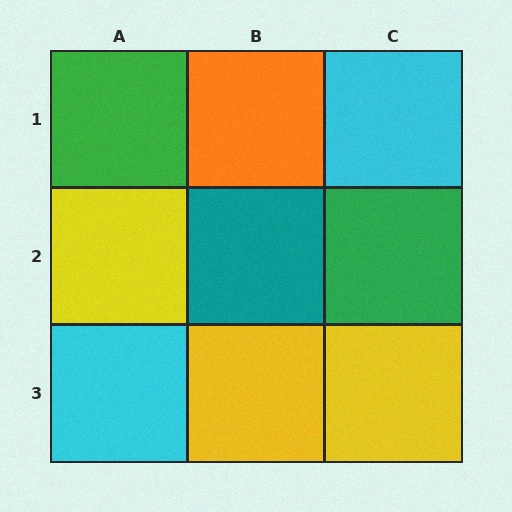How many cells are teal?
1 cell is teal.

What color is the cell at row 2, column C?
Green.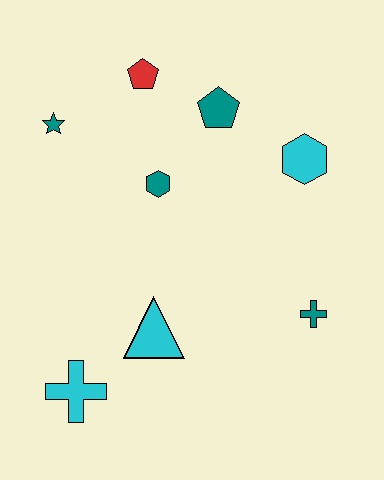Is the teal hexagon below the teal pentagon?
Yes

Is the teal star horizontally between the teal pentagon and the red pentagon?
No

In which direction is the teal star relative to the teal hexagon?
The teal star is to the left of the teal hexagon.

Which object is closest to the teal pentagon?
The red pentagon is closest to the teal pentagon.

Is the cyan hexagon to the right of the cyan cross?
Yes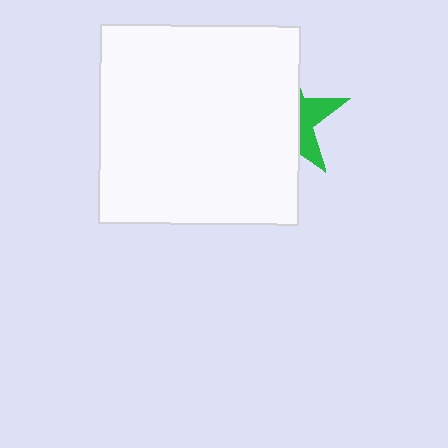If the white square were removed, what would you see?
You would see the complete green star.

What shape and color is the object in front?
The object in front is a white square.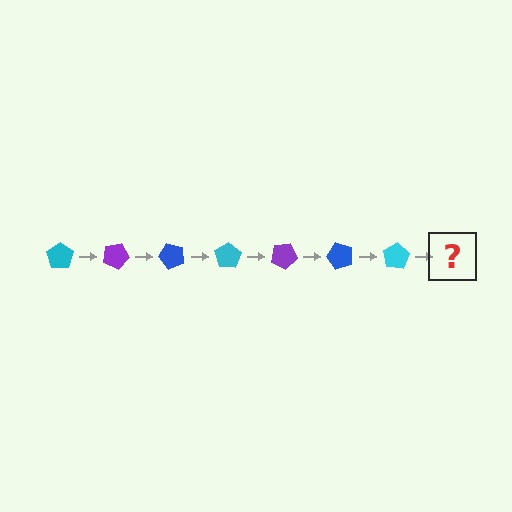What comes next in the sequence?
The next element should be a purple pentagon, rotated 175 degrees from the start.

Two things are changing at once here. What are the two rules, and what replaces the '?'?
The two rules are that it rotates 25 degrees each step and the color cycles through cyan, purple, and blue. The '?' should be a purple pentagon, rotated 175 degrees from the start.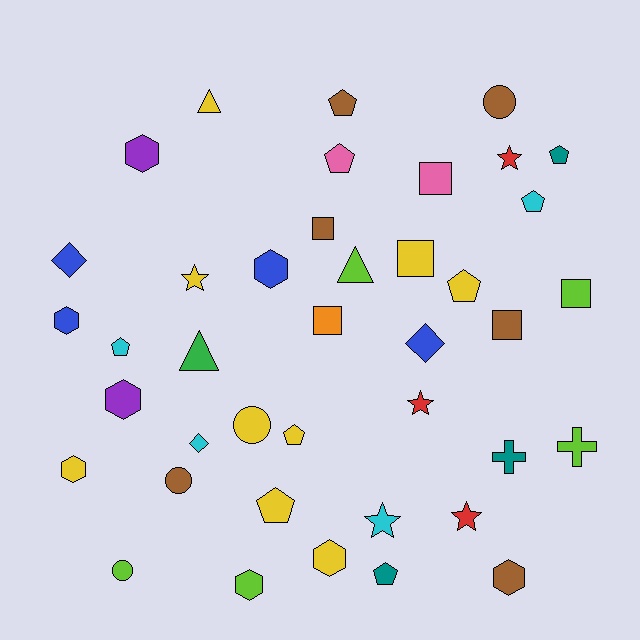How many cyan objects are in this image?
There are 4 cyan objects.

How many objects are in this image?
There are 40 objects.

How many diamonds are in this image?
There are 3 diamonds.